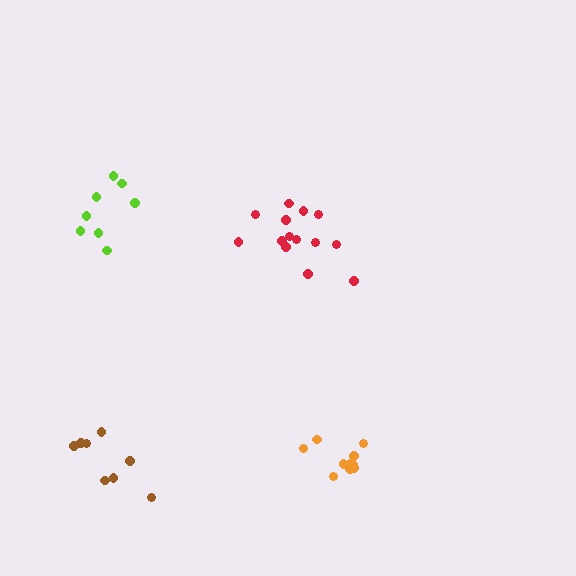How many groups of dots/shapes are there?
There are 4 groups.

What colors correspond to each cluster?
The clusters are colored: orange, red, brown, lime.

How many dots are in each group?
Group 1: 10 dots, Group 2: 14 dots, Group 3: 9 dots, Group 4: 8 dots (41 total).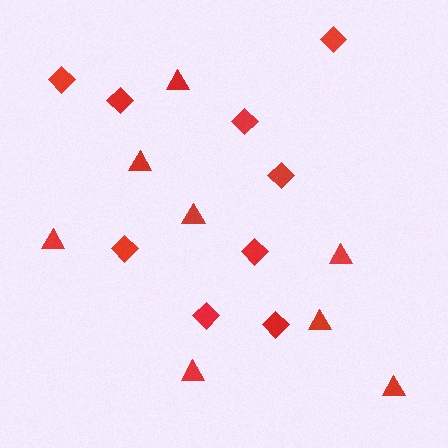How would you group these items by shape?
There are 2 groups: one group of diamonds (9) and one group of triangles (8).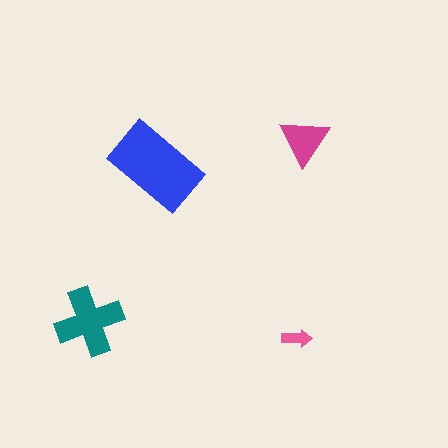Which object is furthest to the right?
The magenta triangle is rightmost.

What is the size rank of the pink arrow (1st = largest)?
4th.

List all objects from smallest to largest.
The pink arrow, the magenta triangle, the teal cross, the blue rectangle.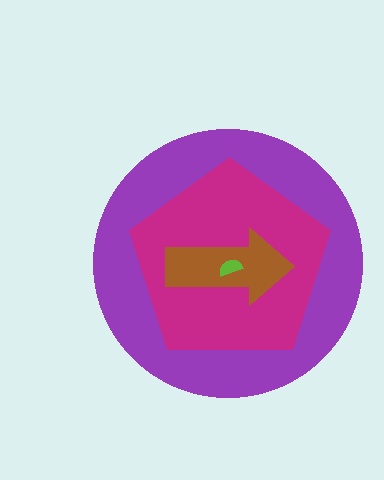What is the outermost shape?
The purple circle.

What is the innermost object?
The lime semicircle.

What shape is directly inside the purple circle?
The magenta pentagon.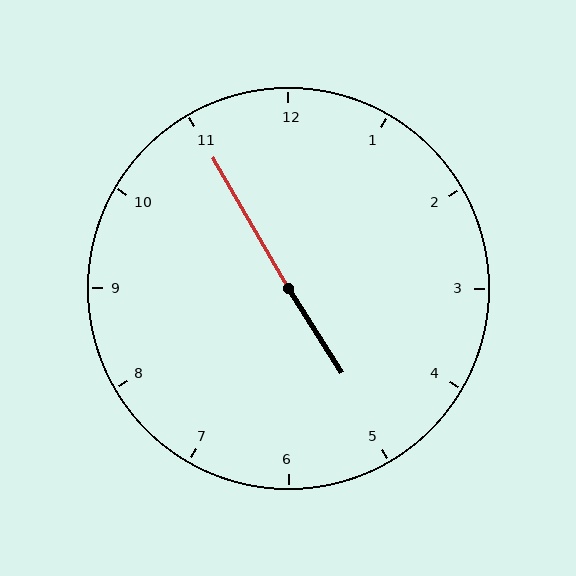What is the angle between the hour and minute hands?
Approximately 178 degrees.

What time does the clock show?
4:55.